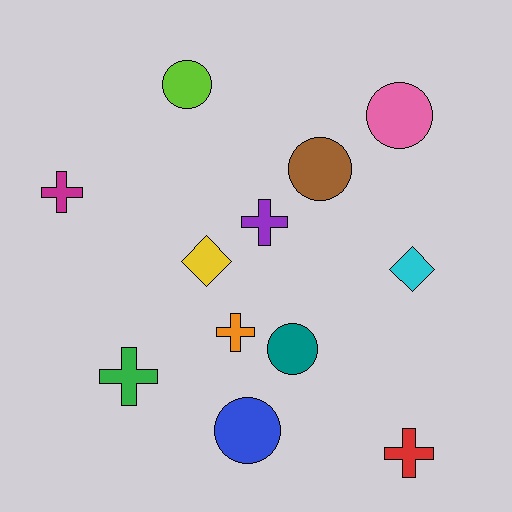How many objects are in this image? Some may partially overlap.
There are 12 objects.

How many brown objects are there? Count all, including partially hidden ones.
There is 1 brown object.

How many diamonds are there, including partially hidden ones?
There are 2 diamonds.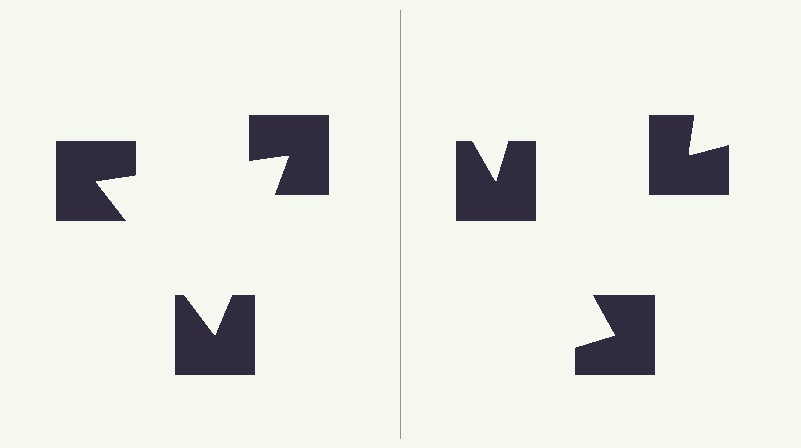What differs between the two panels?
The notched squares are positioned identically on both sides; only the wedge orientations differ. On the left they align to a triangle; on the right they are misaligned.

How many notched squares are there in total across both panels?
6 — 3 on each side.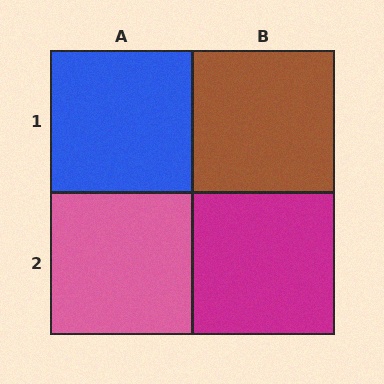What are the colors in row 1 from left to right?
Blue, brown.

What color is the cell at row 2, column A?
Pink.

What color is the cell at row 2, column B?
Magenta.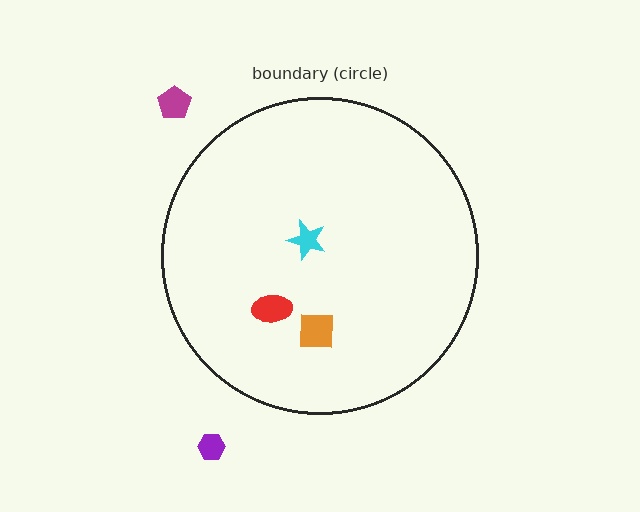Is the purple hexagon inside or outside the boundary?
Outside.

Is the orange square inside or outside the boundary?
Inside.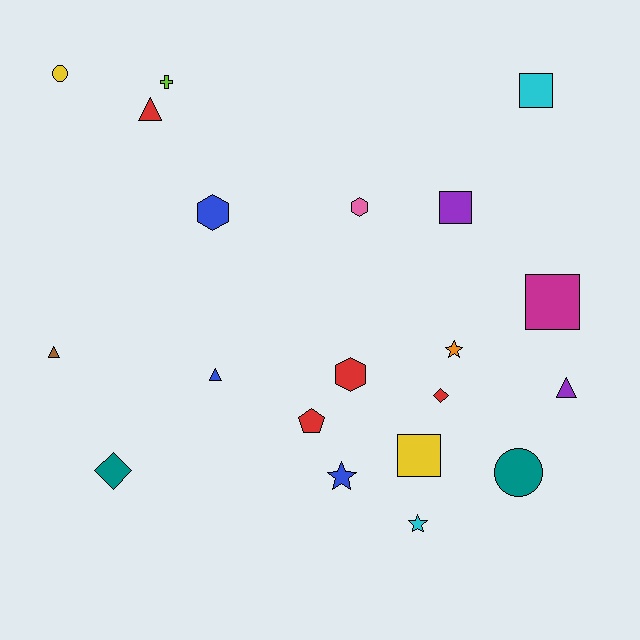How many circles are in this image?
There are 2 circles.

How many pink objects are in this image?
There is 1 pink object.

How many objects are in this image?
There are 20 objects.